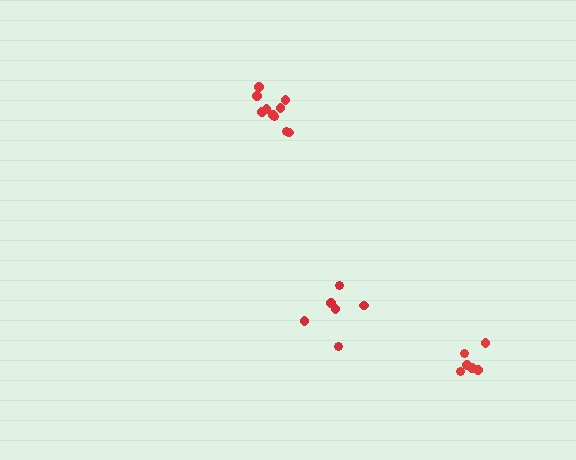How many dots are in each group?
Group 1: 6 dots, Group 2: 6 dots, Group 3: 10 dots (22 total).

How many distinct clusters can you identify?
There are 3 distinct clusters.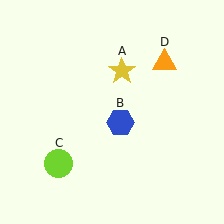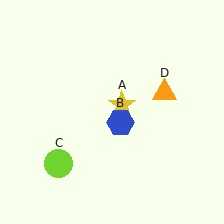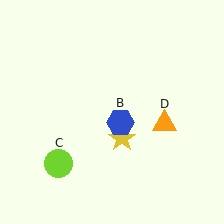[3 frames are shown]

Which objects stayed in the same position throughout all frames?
Blue hexagon (object B) and lime circle (object C) remained stationary.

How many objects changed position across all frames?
2 objects changed position: yellow star (object A), orange triangle (object D).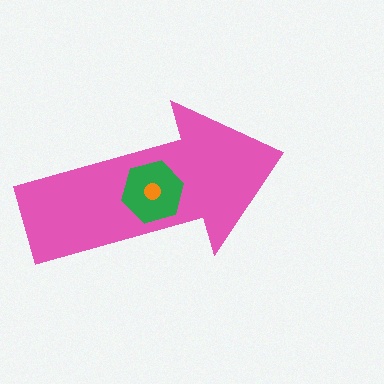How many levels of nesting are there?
3.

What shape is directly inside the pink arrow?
The green hexagon.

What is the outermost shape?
The pink arrow.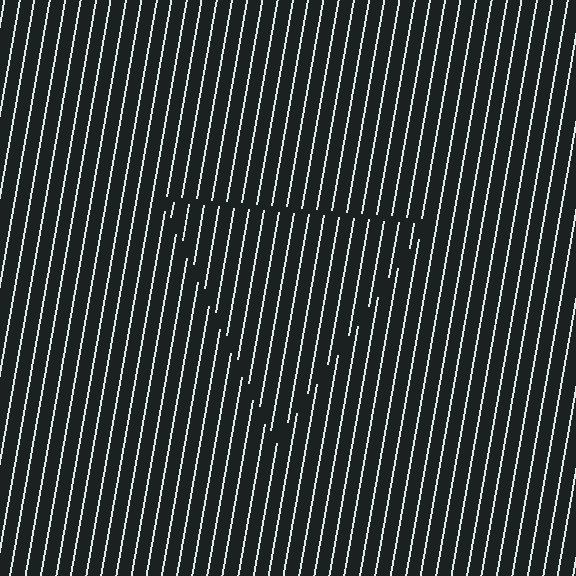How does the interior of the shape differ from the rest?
The interior of the shape contains the same grating, shifted by half a period — the contour is defined by the phase discontinuity where line-ends from the inner and outer gratings abut.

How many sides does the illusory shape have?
3 sides — the line-ends trace a triangle.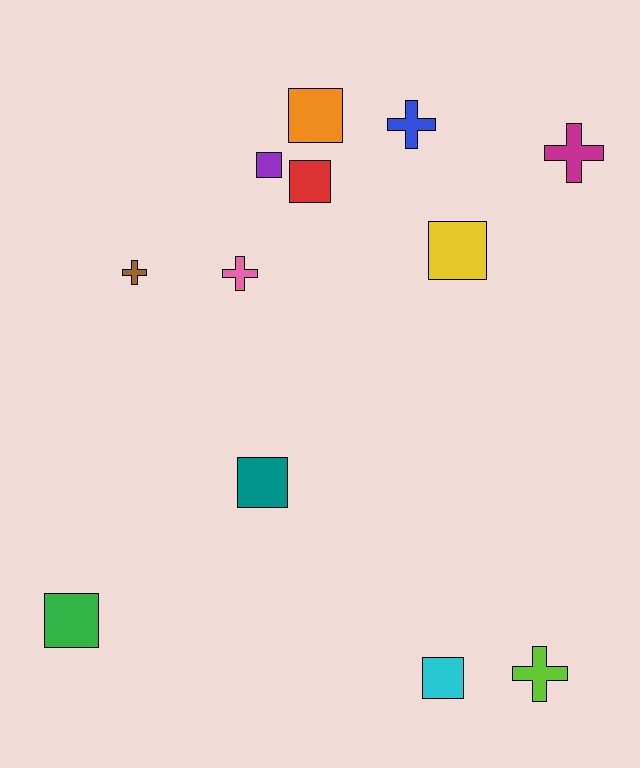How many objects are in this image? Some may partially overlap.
There are 12 objects.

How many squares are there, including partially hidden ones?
There are 7 squares.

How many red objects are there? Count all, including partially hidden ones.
There is 1 red object.